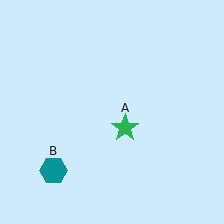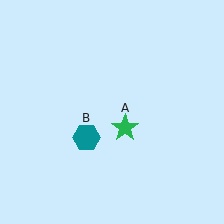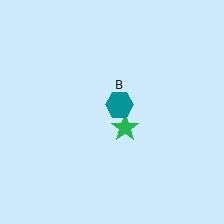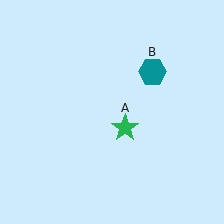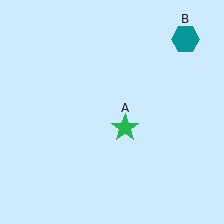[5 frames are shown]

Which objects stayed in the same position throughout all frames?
Green star (object A) remained stationary.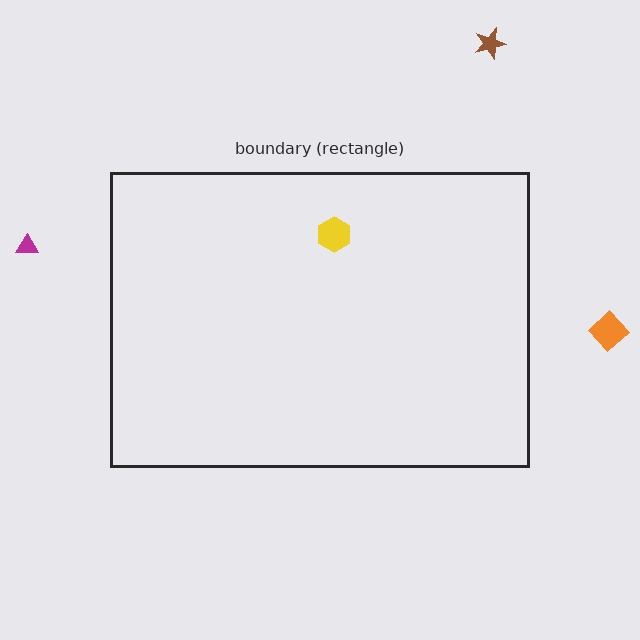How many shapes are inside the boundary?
1 inside, 3 outside.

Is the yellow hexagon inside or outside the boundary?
Inside.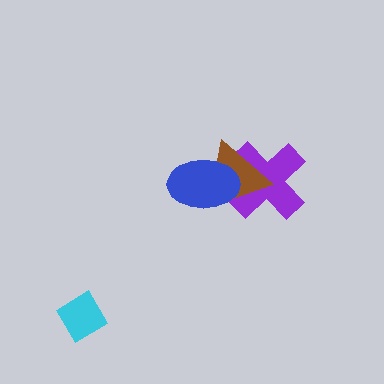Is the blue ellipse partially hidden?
No, no other shape covers it.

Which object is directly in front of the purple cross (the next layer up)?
The brown triangle is directly in front of the purple cross.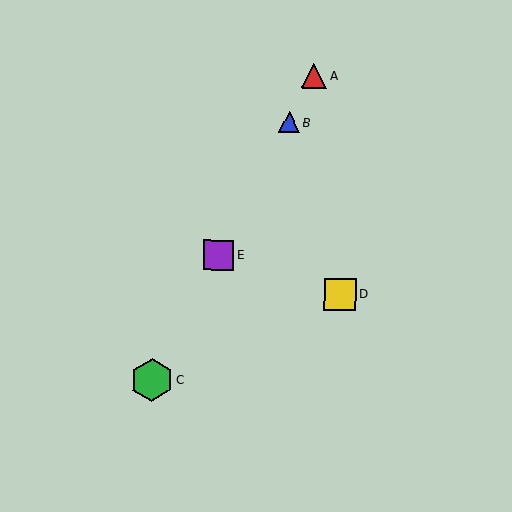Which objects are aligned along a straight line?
Objects A, B, C, E are aligned along a straight line.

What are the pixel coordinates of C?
Object C is at (152, 380).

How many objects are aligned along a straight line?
4 objects (A, B, C, E) are aligned along a straight line.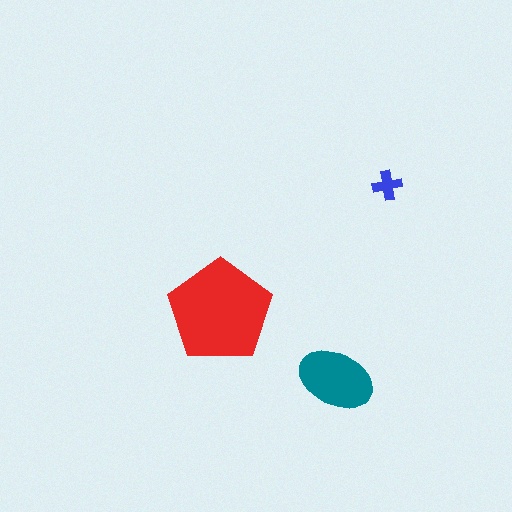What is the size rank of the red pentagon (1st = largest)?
1st.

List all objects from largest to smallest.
The red pentagon, the teal ellipse, the blue cross.